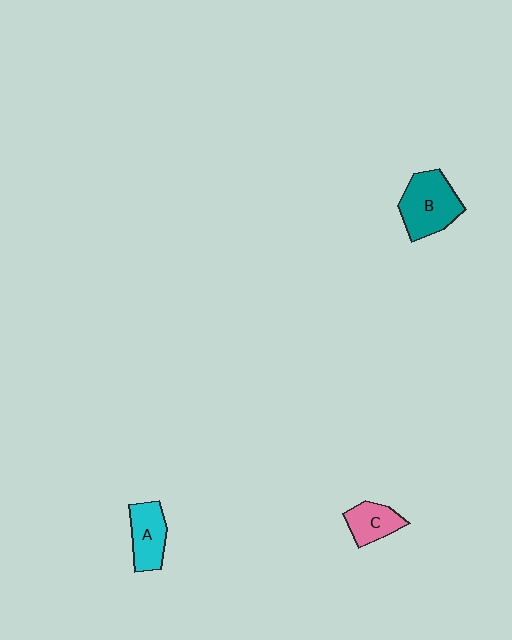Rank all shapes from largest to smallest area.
From largest to smallest: B (teal), A (cyan), C (pink).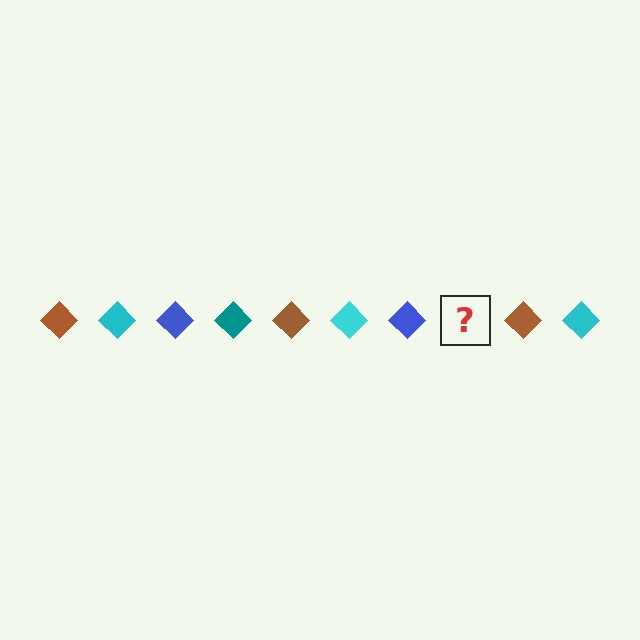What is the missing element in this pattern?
The missing element is a teal diamond.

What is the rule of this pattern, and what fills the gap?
The rule is that the pattern cycles through brown, cyan, blue, teal diamonds. The gap should be filled with a teal diamond.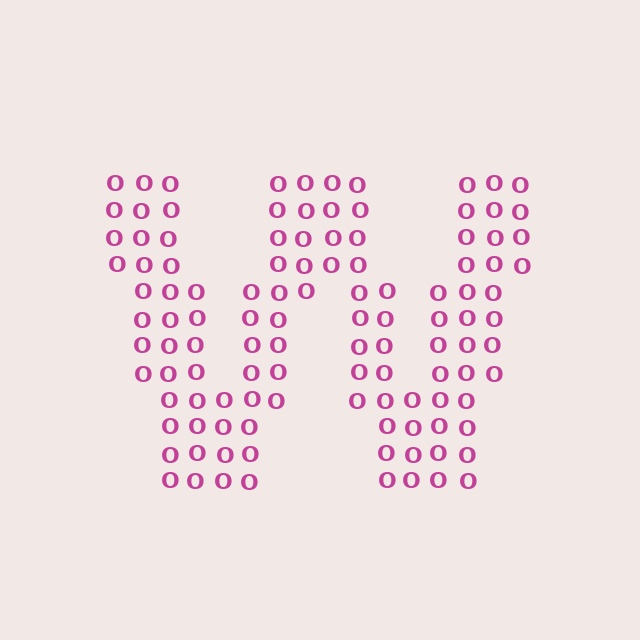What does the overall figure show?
The overall figure shows the letter W.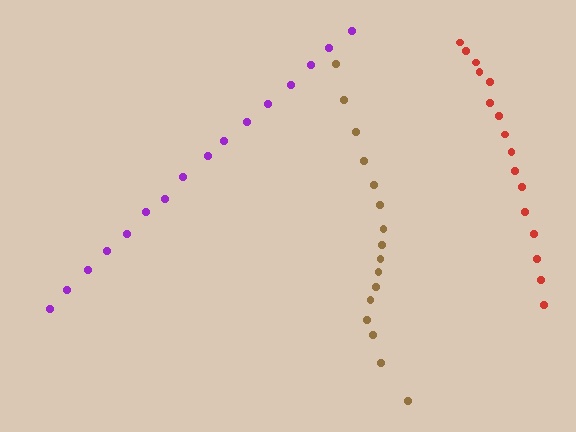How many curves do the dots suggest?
There are 3 distinct paths.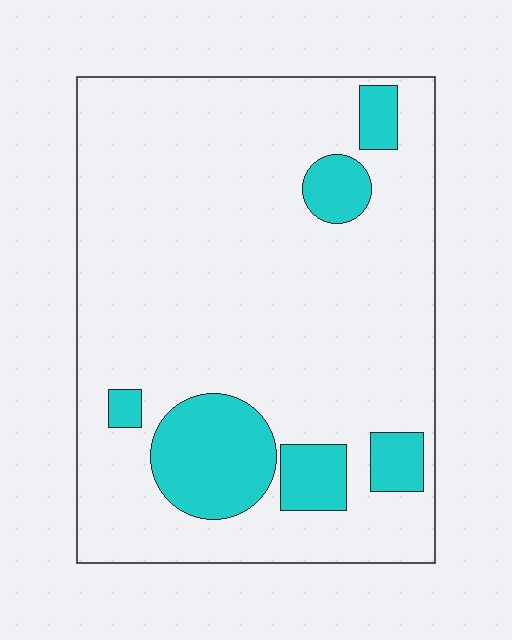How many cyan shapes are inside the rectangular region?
6.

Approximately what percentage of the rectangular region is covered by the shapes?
Approximately 15%.